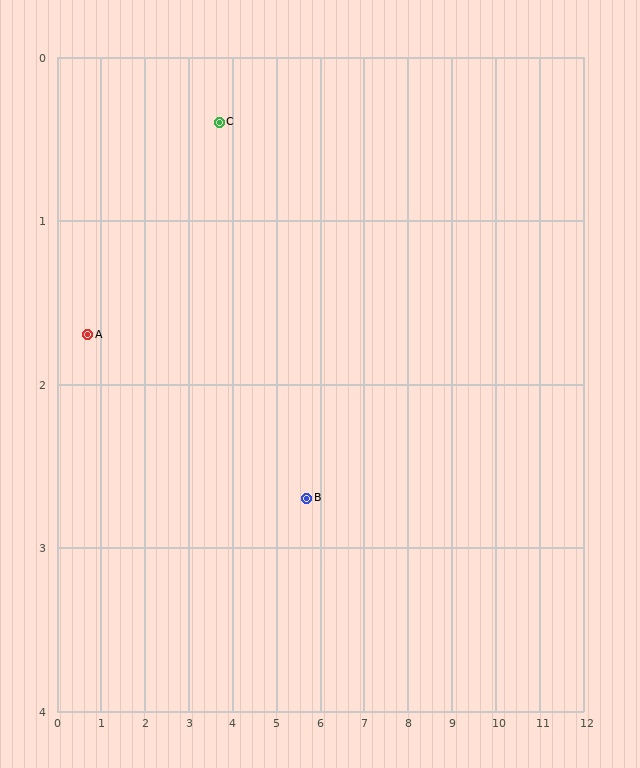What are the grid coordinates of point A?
Point A is at approximately (0.7, 1.7).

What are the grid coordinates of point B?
Point B is at approximately (5.7, 2.7).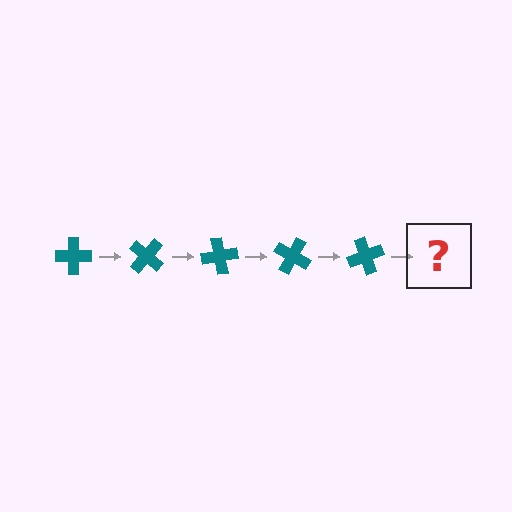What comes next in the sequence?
The next element should be a teal cross rotated 200 degrees.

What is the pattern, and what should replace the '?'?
The pattern is that the cross rotates 40 degrees each step. The '?' should be a teal cross rotated 200 degrees.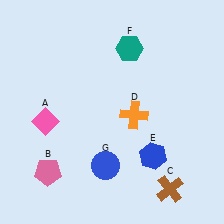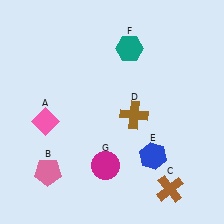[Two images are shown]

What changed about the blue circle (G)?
In Image 1, G is blue. In Image 2, it changed to magenta.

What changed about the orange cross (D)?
In Image 1, D is orange. In Image 2, it changed to brown.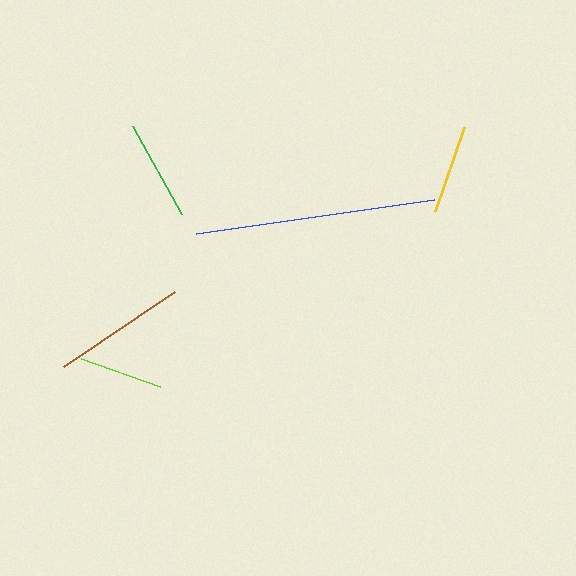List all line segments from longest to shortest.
From longest to shortest: blue, brown, green, yellow, lime.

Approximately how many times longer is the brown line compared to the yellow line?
The brown line is approximately 1.5 times the length of the yellow line.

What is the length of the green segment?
The green segment is approximately 101 pixels long.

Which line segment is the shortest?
The lime line is the shortest at approximately 84 pixels.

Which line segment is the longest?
The blue line is the longest at approximately 241 pixels.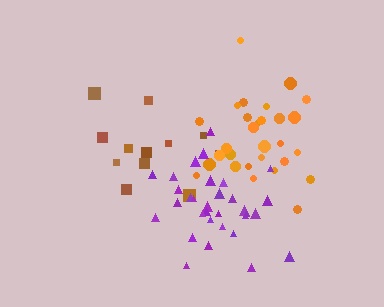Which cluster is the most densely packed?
Purple.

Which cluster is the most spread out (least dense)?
Brown.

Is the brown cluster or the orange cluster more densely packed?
Orange.